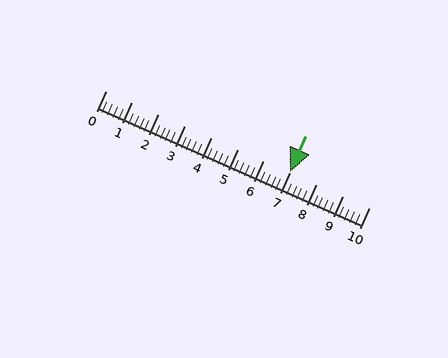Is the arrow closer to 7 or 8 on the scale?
The arrow is closer to 7.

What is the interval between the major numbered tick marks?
The major tick marks are spaced 1 units apart.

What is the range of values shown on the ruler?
The ruler shows values from 0 to 10.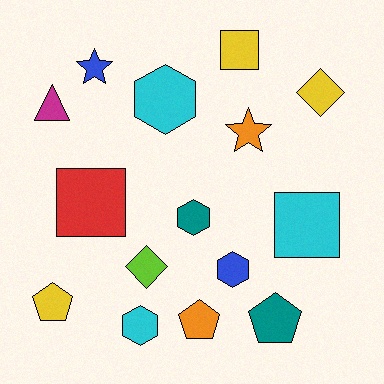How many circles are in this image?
There are no circles.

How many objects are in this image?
There are 15 objects.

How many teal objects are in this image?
There are 2 teal objects.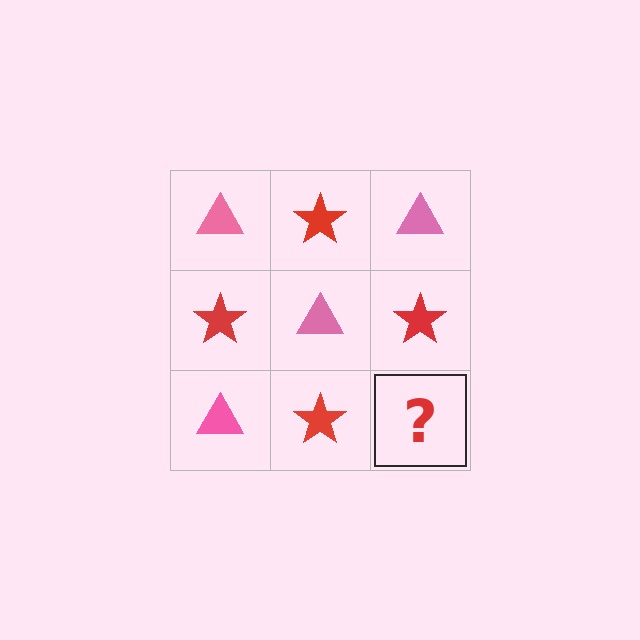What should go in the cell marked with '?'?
The missing cell should contain a pink triangle.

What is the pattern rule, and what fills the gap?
The rule is that it alternates pink triangle and red star in a checkerboard pattern. The gap should be filled with a pink triangle.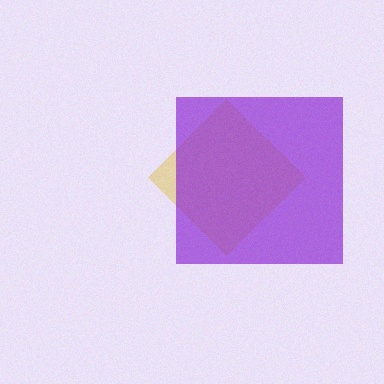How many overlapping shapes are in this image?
There are 2 overlapping shapes in the image.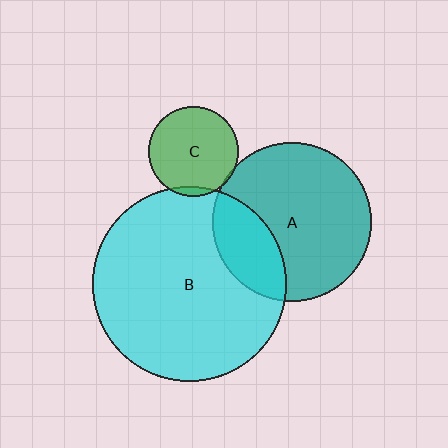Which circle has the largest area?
Circle B (cyan).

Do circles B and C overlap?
Yes.